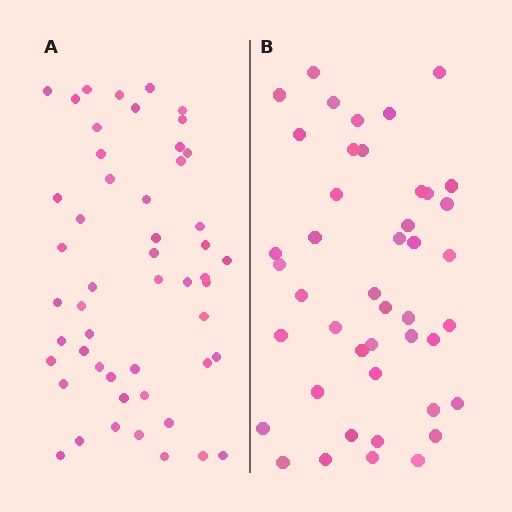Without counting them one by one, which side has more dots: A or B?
Region A (the left region) has more dots.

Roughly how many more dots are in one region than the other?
Region A has roughly 8 or so more dots than region B.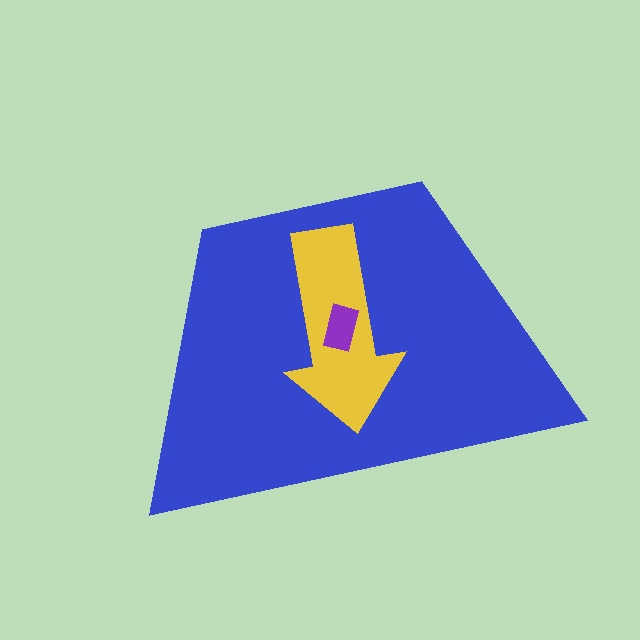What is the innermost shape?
The purple rectangle.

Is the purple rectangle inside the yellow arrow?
Yes.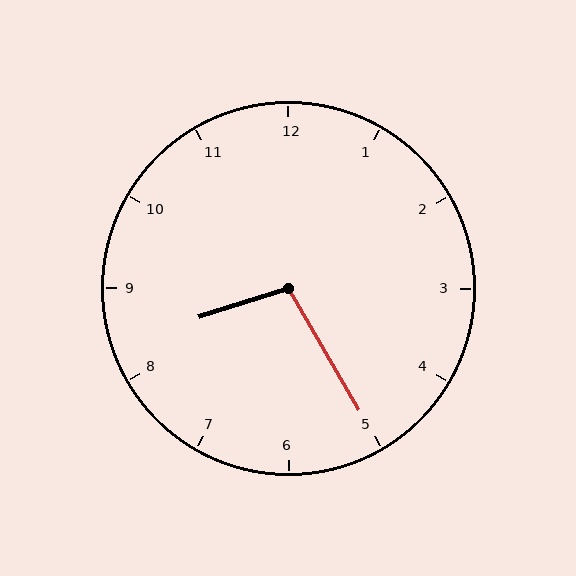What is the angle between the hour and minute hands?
Approximately 102 degrees.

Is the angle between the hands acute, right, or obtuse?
It is obtuse.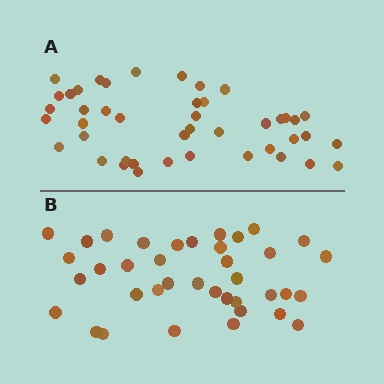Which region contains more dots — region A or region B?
Region A (the top region) has more dots.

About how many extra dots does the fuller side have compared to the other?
Region A has about 6 more dots than region B.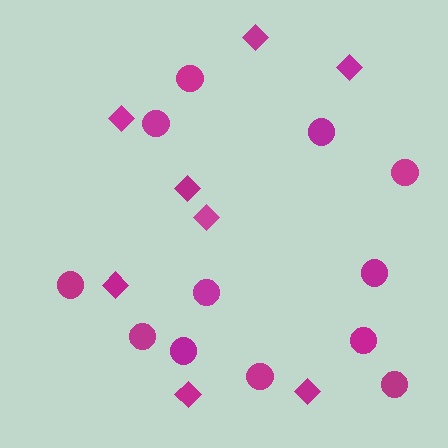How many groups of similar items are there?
There are 2 groups: one group of diamonds (8) and one group of circles (12).